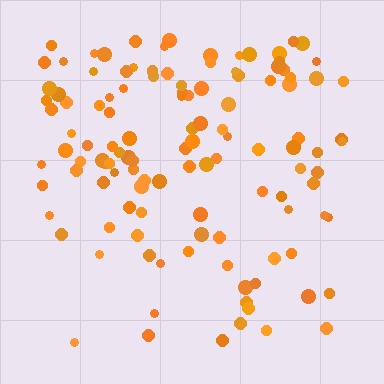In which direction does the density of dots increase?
From bottom to top, with the top side densest.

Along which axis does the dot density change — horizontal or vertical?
Vertical.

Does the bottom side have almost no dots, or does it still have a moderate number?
Still a moderate number, just noticeably fewer than the top.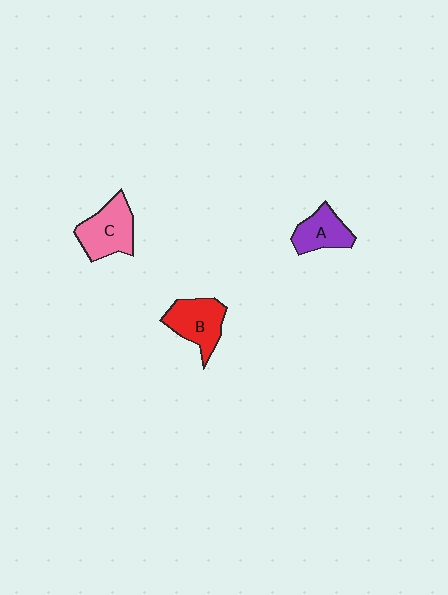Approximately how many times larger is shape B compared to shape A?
Approximately 1.3 times.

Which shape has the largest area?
Shape C (pink).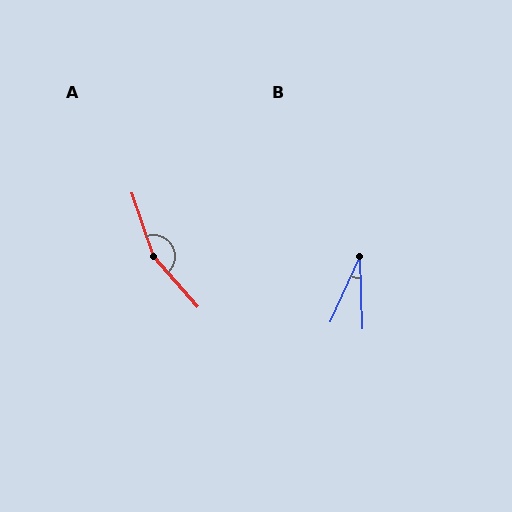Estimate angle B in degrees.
Approximately 26 degrees.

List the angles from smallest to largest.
B (26°), A (157°).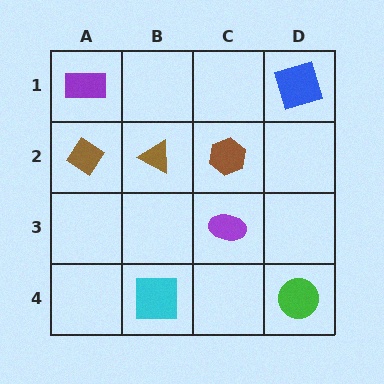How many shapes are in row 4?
2 shapes.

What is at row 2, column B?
A brown triangle.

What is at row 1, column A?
A purple rectangle.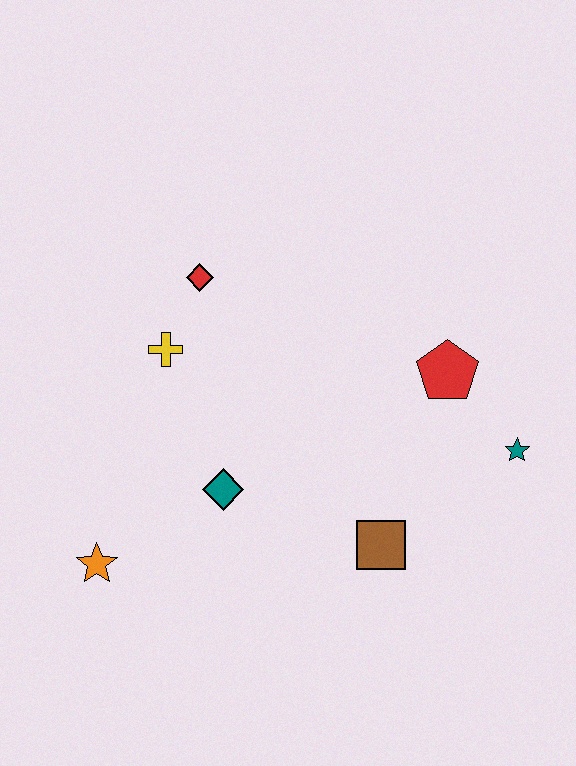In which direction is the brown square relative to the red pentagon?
The brown square is below the red pentagon.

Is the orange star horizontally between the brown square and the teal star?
No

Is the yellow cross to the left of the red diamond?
Yes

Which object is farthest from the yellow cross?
The teal star is farthest from the yellow cross.